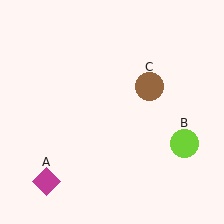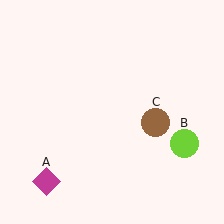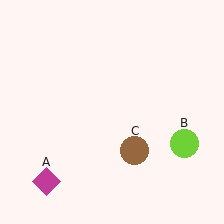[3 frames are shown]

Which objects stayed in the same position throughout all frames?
Magenta diamond (object A) and lime circle (object B) remained stationary.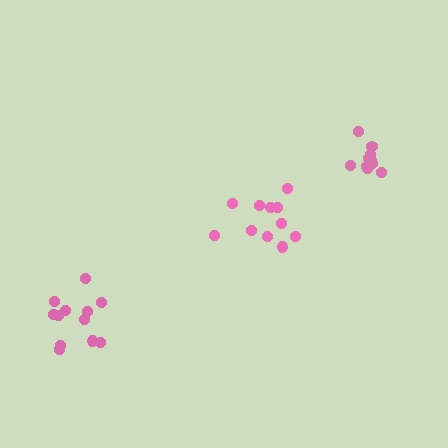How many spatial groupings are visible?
There are 3 spatial groupings.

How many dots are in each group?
Group 1: 11 dots, Group 2: 10 dots, Group 3: 12 dots (33 total).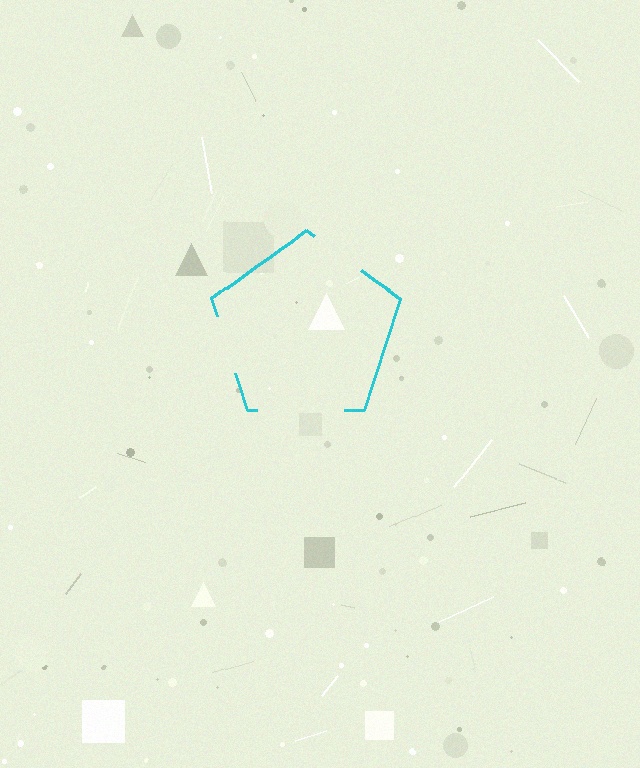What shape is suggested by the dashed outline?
The dashed outline suggests a pentagon.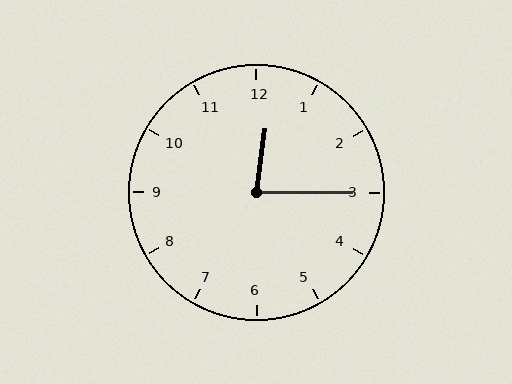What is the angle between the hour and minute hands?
Approximately 82 degrees.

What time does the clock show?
12:15.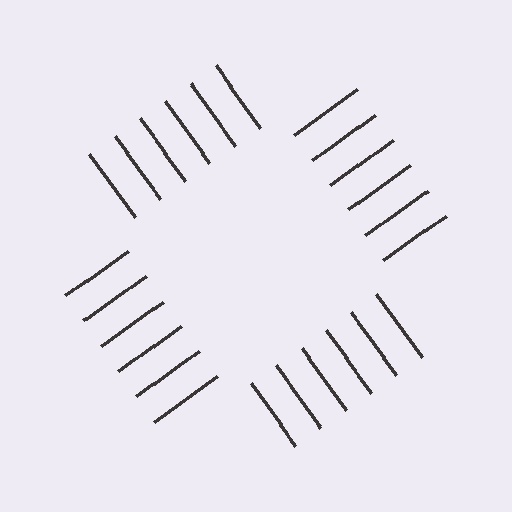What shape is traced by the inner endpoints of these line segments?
An illusory square — the line segments terminate on its edges but no continuous stroke is drawn.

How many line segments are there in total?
24 — 6 along each of the 4 edges.